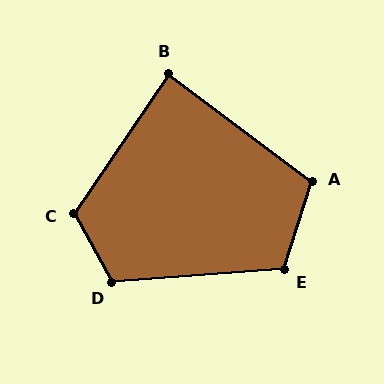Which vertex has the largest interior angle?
C, at approximately 117 degrees.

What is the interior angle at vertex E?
Approximately 112 degrees (obtuse).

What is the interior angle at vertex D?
Approximately 115 degrees (obtuse).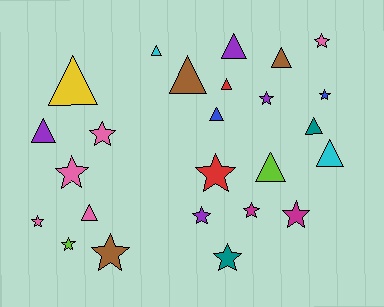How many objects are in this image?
There are 25 objects.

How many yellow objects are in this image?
There is 1 yellow object.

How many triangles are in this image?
There are 12 triangles.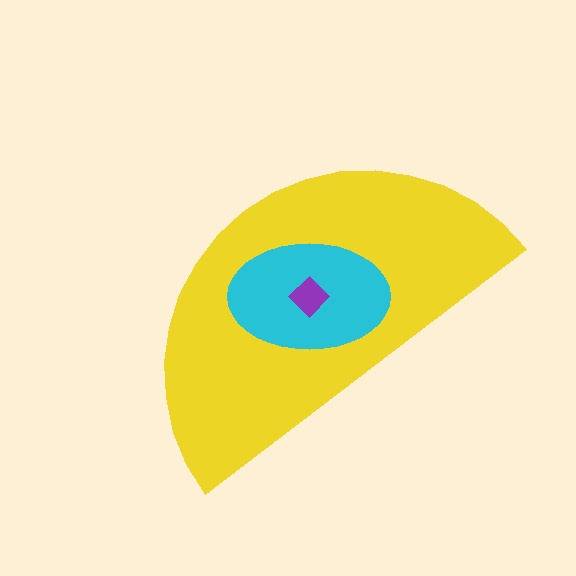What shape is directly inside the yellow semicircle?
The cyan ellipse.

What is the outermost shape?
The yellow semicircle.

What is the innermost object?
The purple diamond.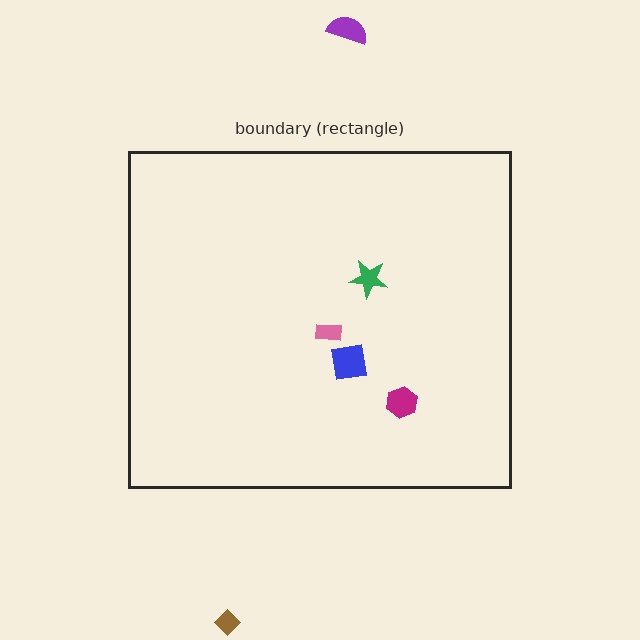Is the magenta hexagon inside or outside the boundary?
Inside.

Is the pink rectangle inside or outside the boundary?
Inside.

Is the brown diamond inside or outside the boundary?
Outside.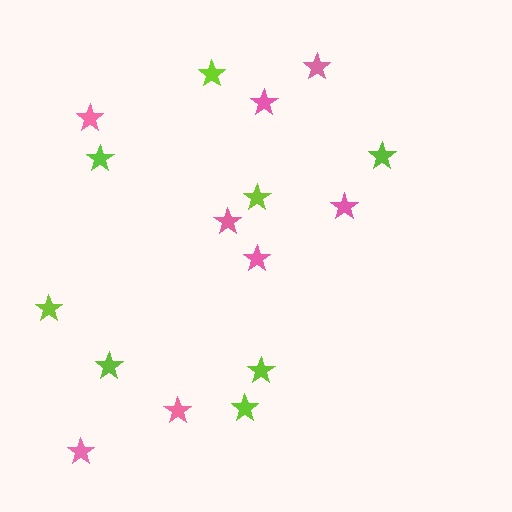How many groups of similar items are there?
There are 2 groups: one group of pink stars (8) and one group of lime stars (8).